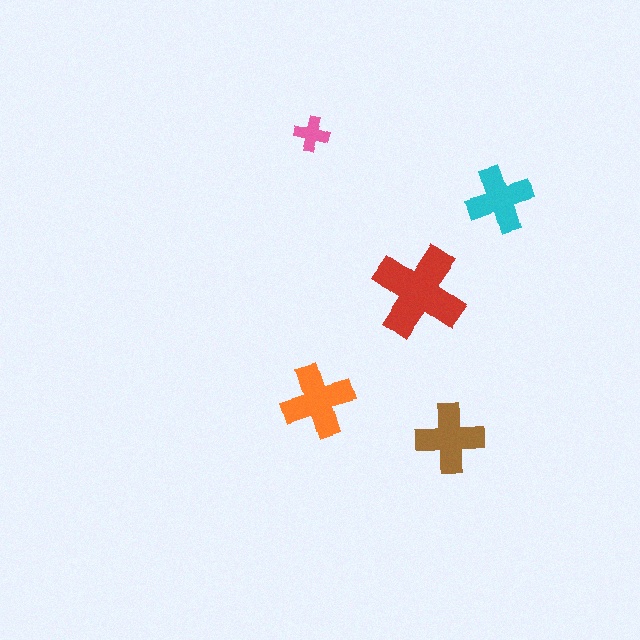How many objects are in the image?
There are 5 objects in the image.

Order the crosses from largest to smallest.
the red one, the orange one, the brown one, the cyan one, the pink one.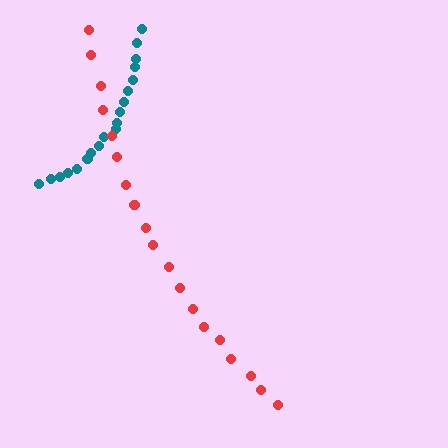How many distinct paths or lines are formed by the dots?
There are 2 distinct paths.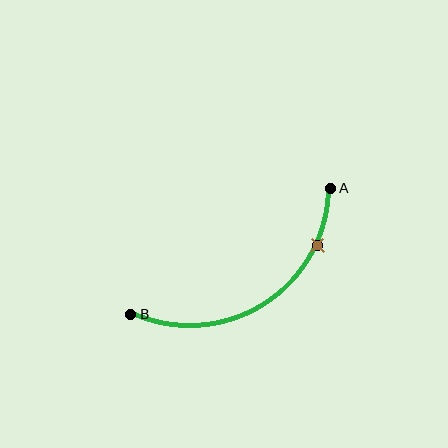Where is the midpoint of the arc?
The arc midpoint is the point on the curve farthest from the straight line joining A and B. It sits below that line.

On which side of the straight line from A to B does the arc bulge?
The arc bulges below the straight line connecting A and B.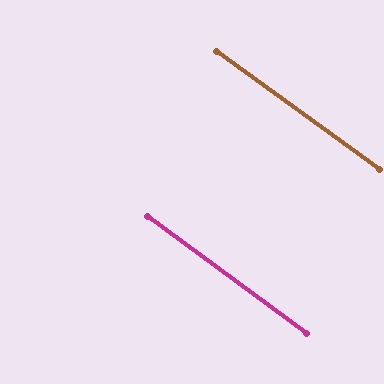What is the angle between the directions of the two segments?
Approximately 0 degrees.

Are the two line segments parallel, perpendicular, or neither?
Parallel — their directions differ by only 0.3°.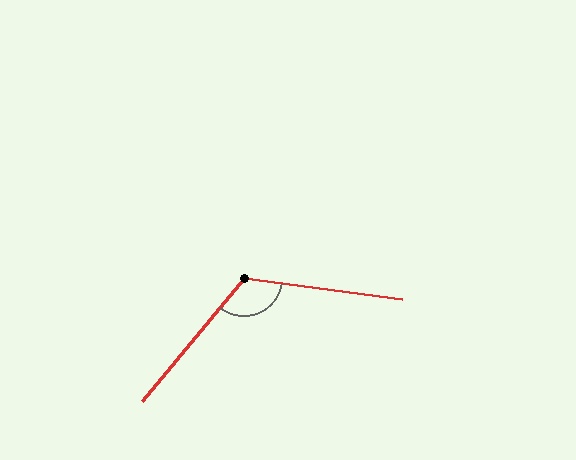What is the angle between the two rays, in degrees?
Approximately 122 degrees.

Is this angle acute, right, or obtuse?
It is obtuse.